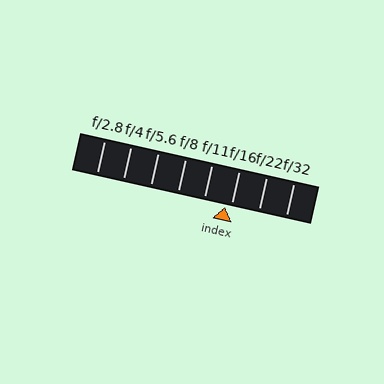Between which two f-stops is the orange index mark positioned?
The index mark is between f/11 and f/16.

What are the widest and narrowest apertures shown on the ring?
The widest aperture shown is f/2.8 and the narrowest is f/32.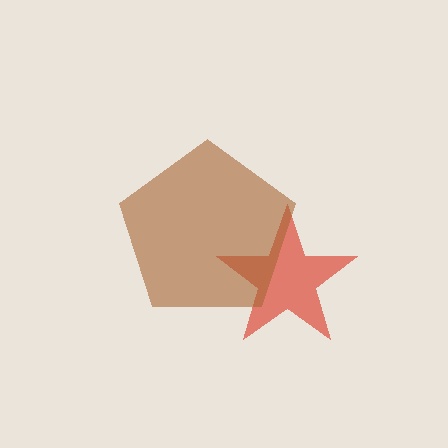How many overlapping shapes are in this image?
There are 2 overlapping shapes in the image.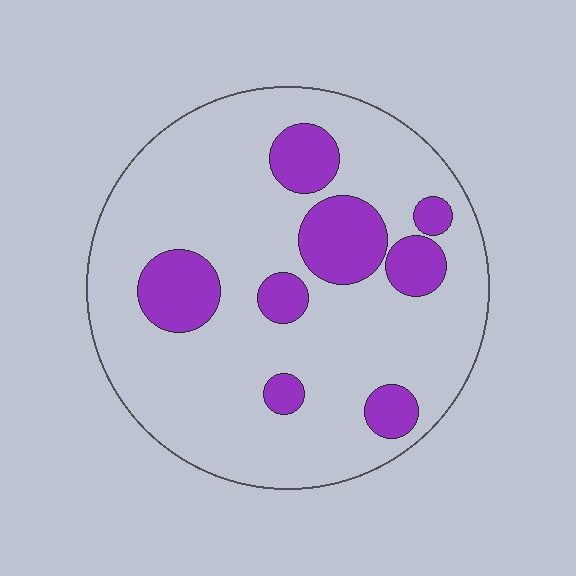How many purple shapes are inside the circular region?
8.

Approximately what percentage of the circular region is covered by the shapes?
Approximately 20%.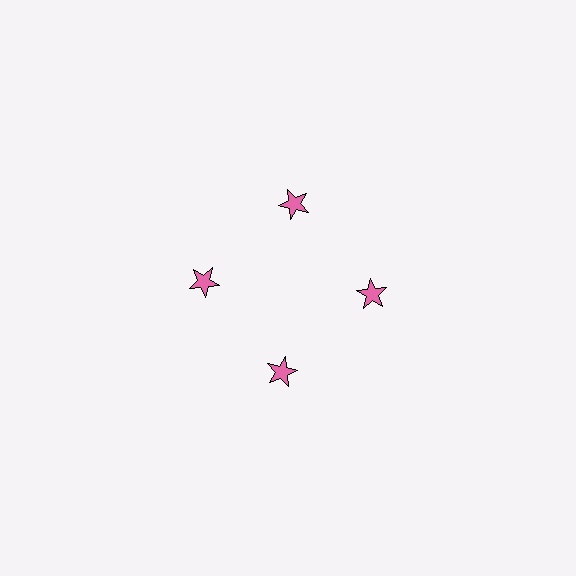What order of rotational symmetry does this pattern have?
This pattern has 4-fold rotational symmetry.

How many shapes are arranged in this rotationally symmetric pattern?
There are 4 shapes, arranged in 4 groups of 1.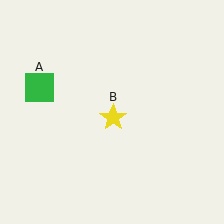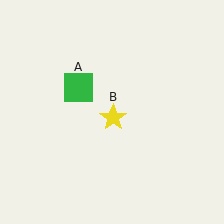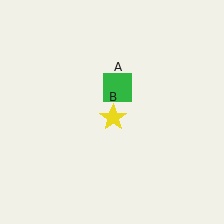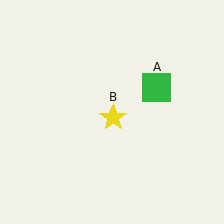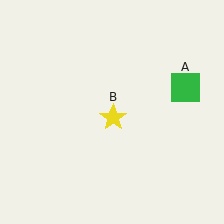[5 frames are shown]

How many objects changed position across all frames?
1 object changed position: green square (object A).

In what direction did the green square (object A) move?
The green square (object A) moved right.